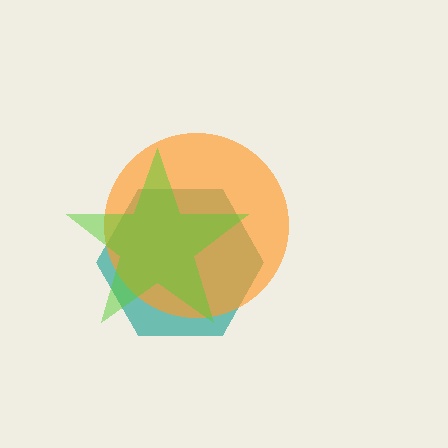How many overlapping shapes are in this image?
There are 3 overlapping shapes in the image.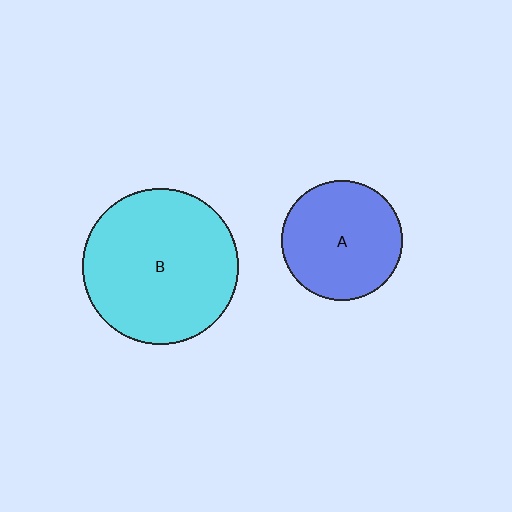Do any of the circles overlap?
No, none of the circles overlap.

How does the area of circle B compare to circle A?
Approximately 1.7 times.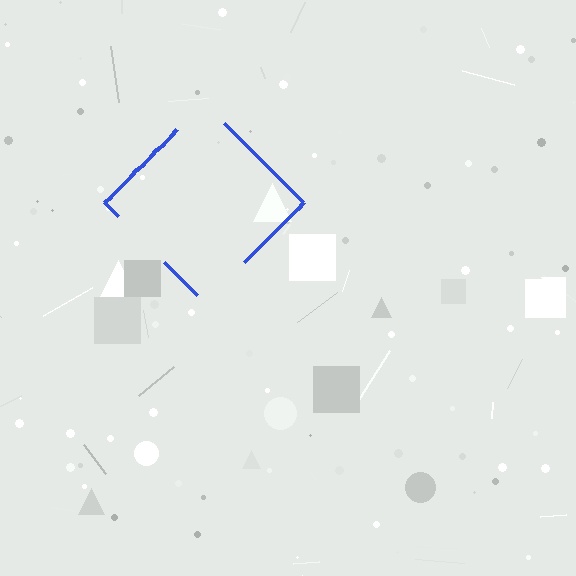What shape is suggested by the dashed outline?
The dashed outline suggests a diamond.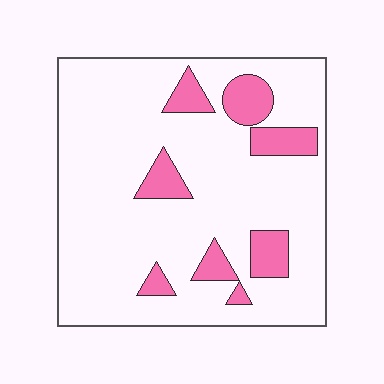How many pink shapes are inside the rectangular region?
8.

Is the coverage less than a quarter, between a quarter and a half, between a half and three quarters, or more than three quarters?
Less than a quarter.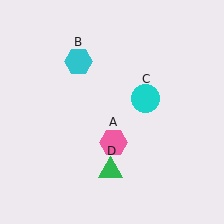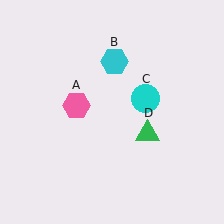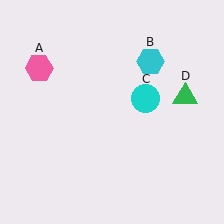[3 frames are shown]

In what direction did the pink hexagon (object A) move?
The pink hexagon (object A) moved up and to the left.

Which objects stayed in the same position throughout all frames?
Cyan circle (object C) remained stationary.